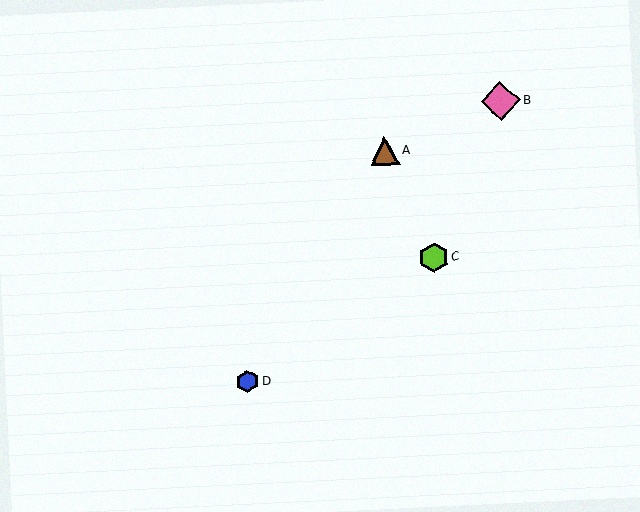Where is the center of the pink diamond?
The center of the pink diamond is at (501, 101).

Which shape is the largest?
The pink diamond (labeled B) is the largest.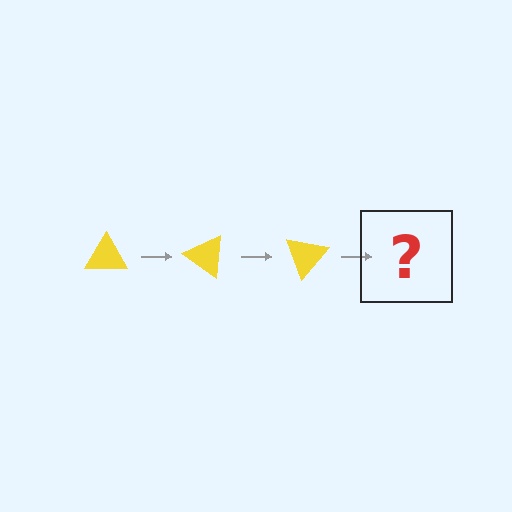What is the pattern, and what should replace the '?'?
The pattern is that the triangle rotates 35 degrees each step. The '?' should be a yellow triangle rotated 105 degrees.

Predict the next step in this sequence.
The next step is a yellow triangle rotated 105 degrees.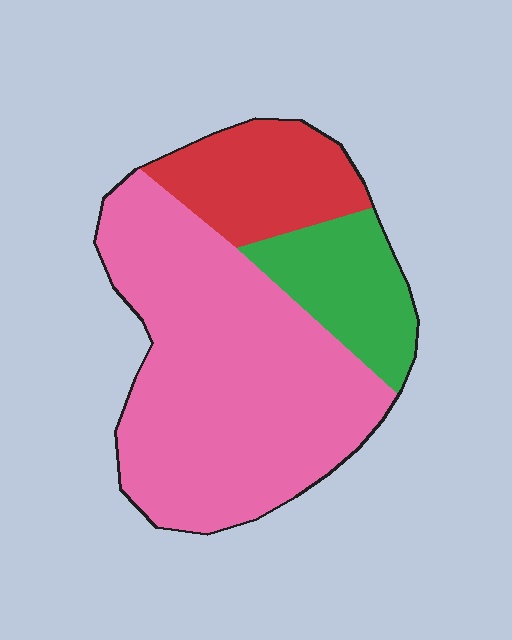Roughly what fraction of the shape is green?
Green takes up about one sixth (1/6) of the shape.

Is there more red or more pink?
Pink.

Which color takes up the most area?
Pink, at roughly 65%.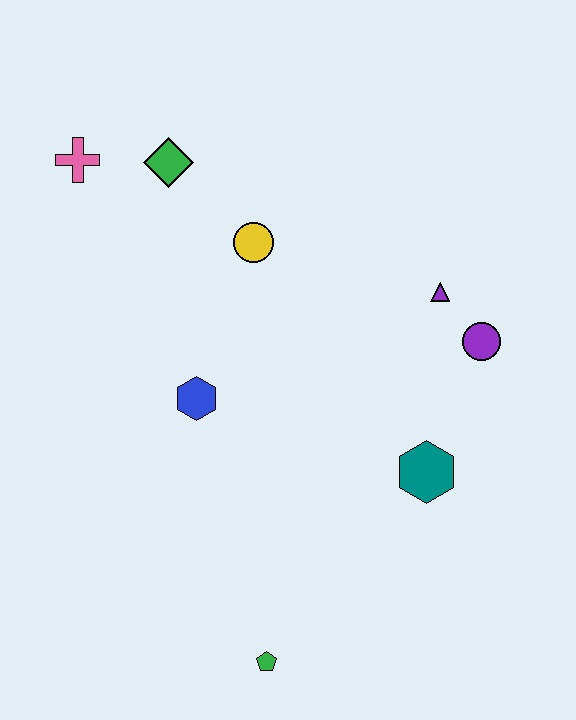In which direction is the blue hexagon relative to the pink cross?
The blue hexagon is below the pink cross.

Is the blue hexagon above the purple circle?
No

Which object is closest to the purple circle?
The purple triangle is closest to the purple circle.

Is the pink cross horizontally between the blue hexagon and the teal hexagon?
No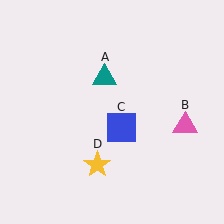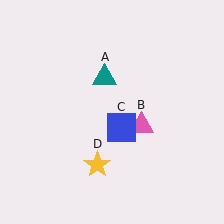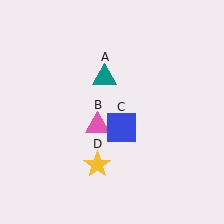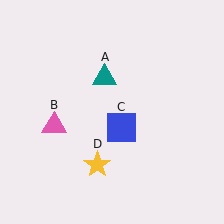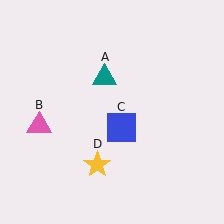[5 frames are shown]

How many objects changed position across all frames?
1 object changed position: pink triangle (object B).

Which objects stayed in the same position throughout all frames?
Teal triangle (object A) and blue square (object C) and yellow star (object D) remained stationary.